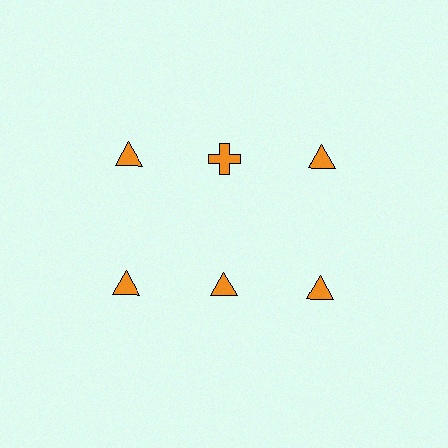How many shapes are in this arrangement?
There are 6 shapes arranged in a grid pattern.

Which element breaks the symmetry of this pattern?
The orange cross in the top row, second from left column breaks the symmetry. All other shapes are orange triangles.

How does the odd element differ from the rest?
It has a different shape: cross instead of triangle.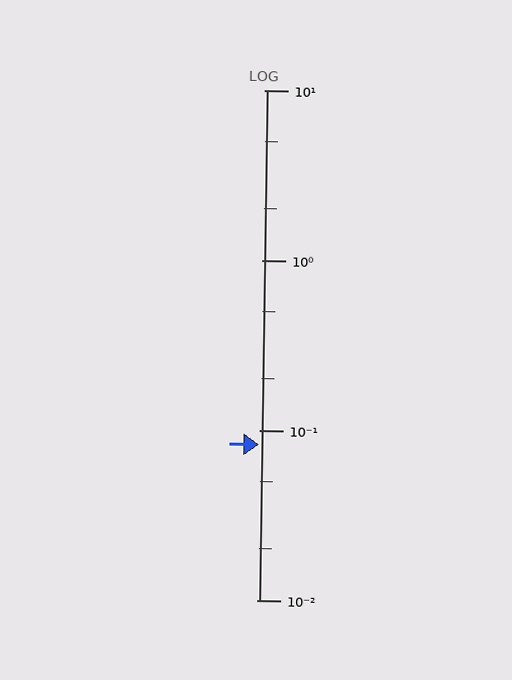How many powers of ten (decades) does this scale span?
The scale spans 3 decades, from 0.01 to 10.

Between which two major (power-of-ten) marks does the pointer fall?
The pointer is between 0.01 and 0.1.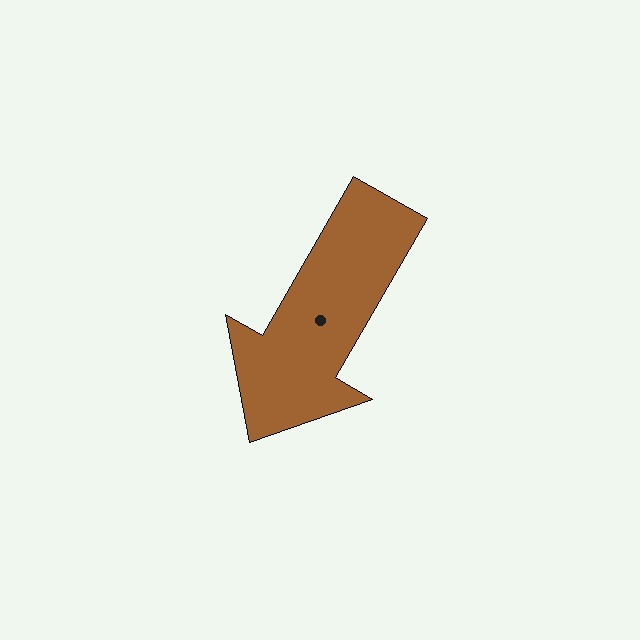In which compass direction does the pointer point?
Southwest.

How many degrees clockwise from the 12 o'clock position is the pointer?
Approximately 210 degrees.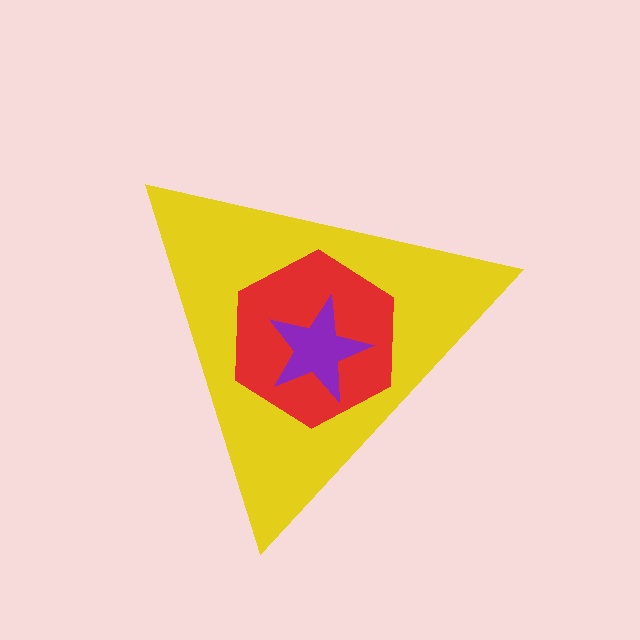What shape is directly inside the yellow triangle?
The red hexagon.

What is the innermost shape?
The purple star.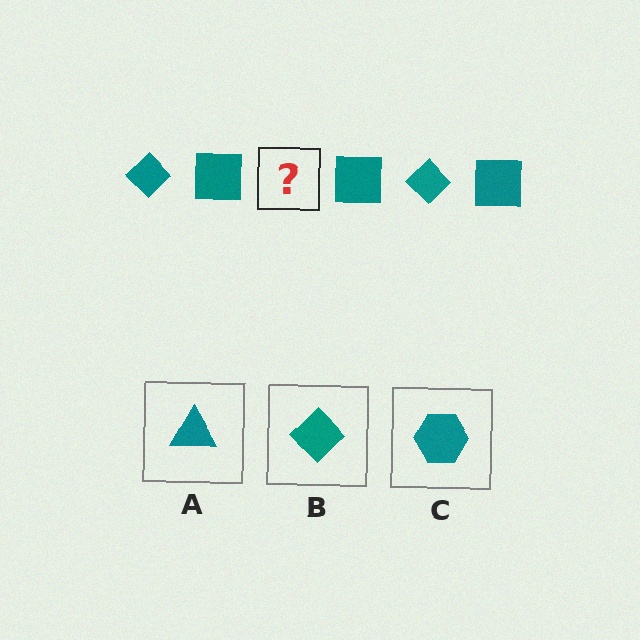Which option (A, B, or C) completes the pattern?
B.